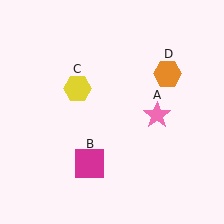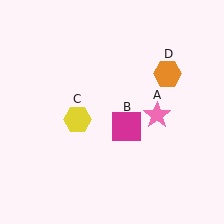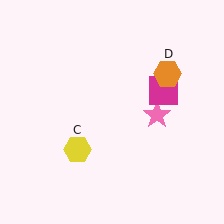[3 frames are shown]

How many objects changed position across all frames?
2 objects changed position: magenta square (object B), yellow hexagon (object C).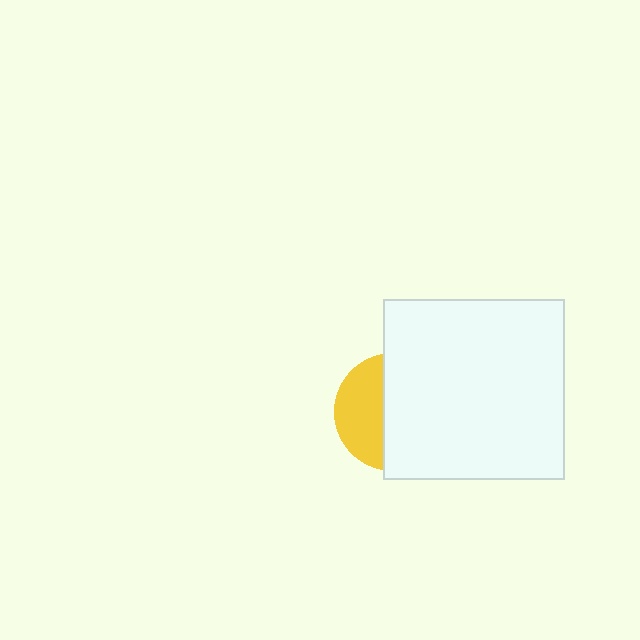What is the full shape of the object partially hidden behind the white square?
The partially hidden object is a yellow circle.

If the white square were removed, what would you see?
You would see the complete yellow circle.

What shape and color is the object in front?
The object in front is a white square.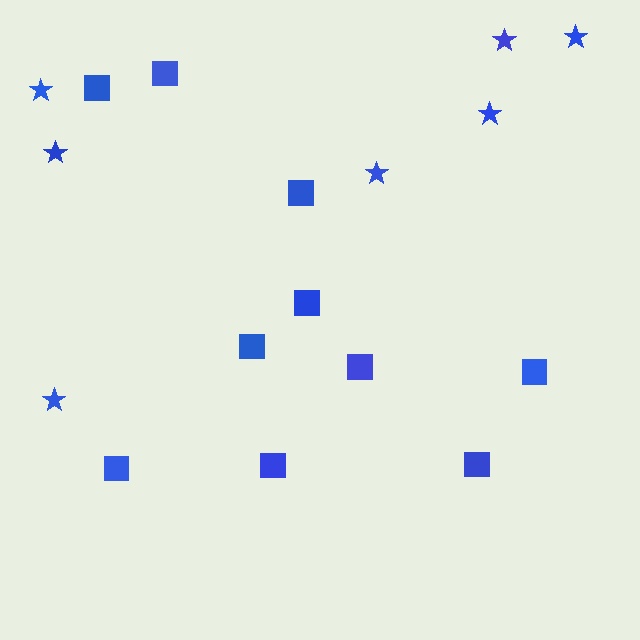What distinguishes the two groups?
There are 2 groups: one group of stars (7) and one group of squares (10).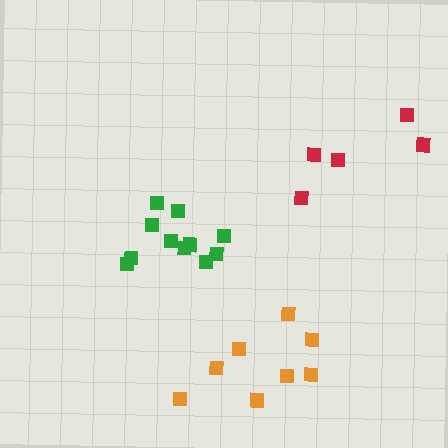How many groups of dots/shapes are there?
There are 3 groups.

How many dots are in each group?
Group 1: 11 dots, Group 2: 8 dots, Group 3: 5 dots (24 total).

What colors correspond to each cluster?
The clusters are colored: green, orange, red.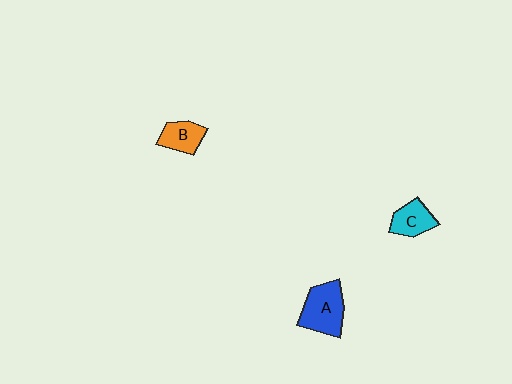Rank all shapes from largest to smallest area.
From largest to smallest: A (blue), C (cyan), B (orange).